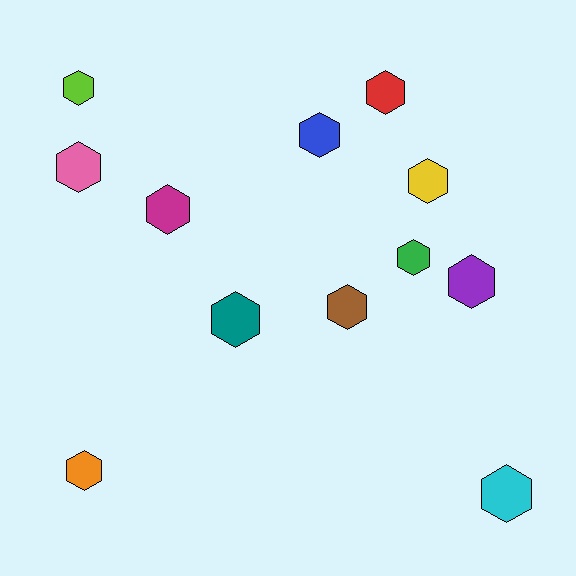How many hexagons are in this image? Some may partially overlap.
There are 12 hexagons.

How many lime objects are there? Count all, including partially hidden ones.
There is 1 lime object.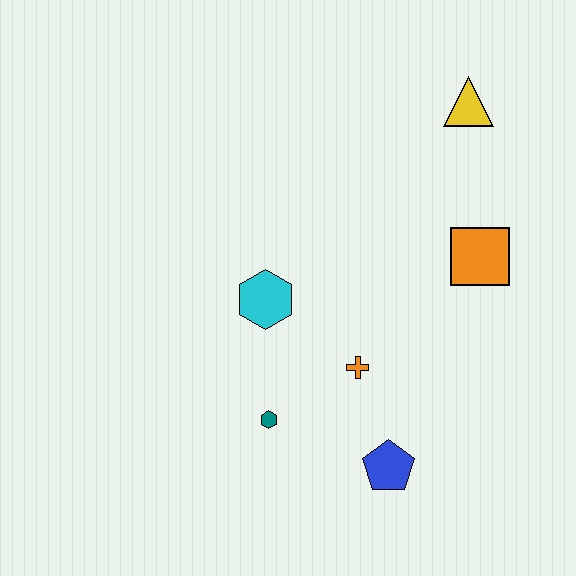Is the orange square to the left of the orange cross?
No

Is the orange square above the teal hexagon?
Yes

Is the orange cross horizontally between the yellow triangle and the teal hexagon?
Yes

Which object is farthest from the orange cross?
The yellow triangle is farthest from the orange cross.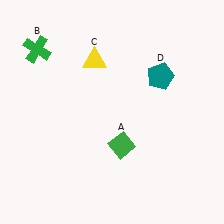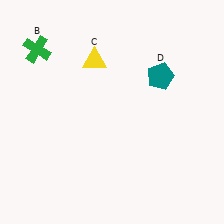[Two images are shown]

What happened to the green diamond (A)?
The green diamond (A) was removed in Image 2. It was in the bottom-right area of Image 1.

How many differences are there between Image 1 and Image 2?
There is 1 difference between the two images.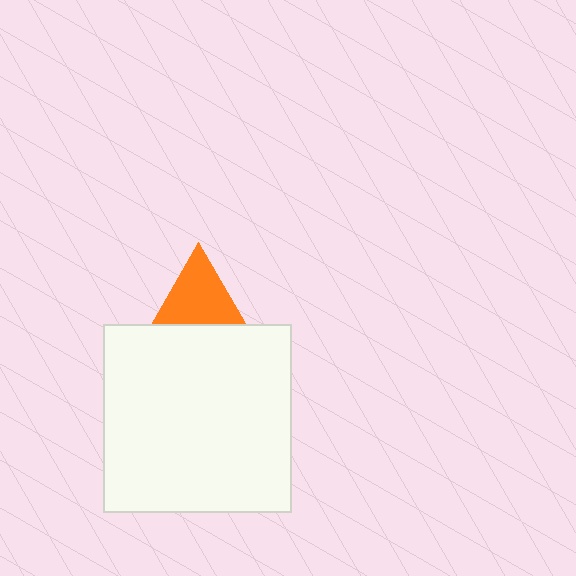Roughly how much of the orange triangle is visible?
About half of it is visible (roughly 60%).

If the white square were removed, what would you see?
You would see the complete orange triangle.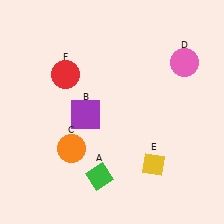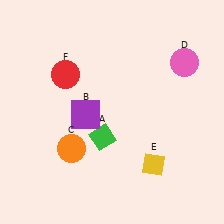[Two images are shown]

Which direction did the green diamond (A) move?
The green diamond (A) moved up.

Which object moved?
The green diamond (A) moved up.